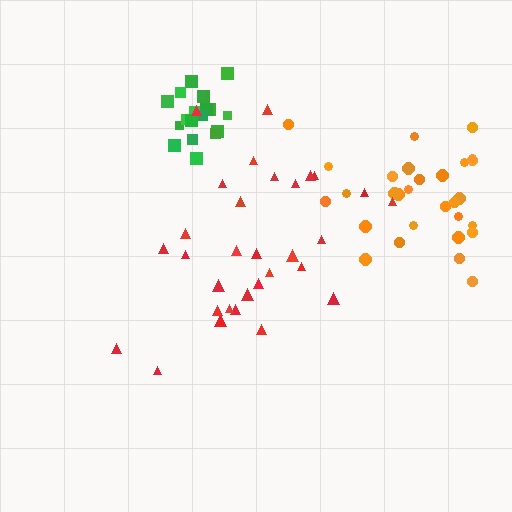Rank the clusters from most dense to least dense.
green, orange, red.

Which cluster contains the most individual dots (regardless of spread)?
Red (31).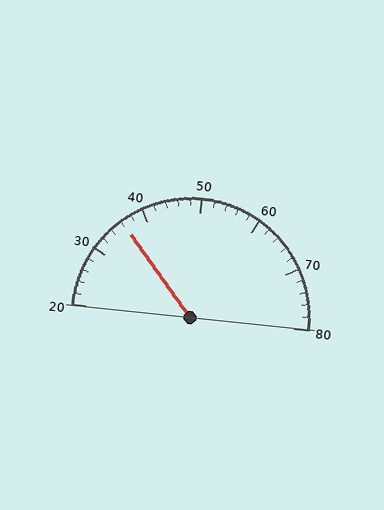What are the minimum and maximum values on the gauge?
The gauge ranges from 20 to 80.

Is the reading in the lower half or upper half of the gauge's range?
The reading is in the lower half of the range (20 to 80).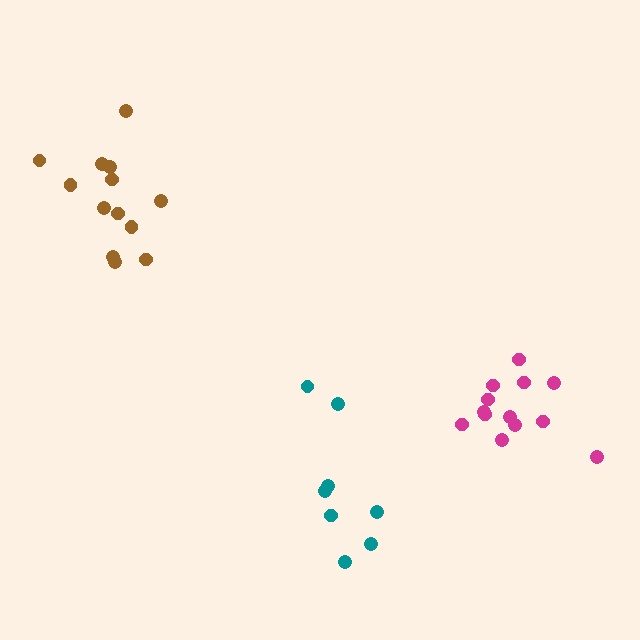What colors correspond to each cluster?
The clusters are colored: magenta, brown, teal.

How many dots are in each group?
Group 1: 13 dots, Group 2: 13 dots, Group 3: 8 dots (34 total).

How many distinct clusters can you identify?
There are 3 distinct clusters.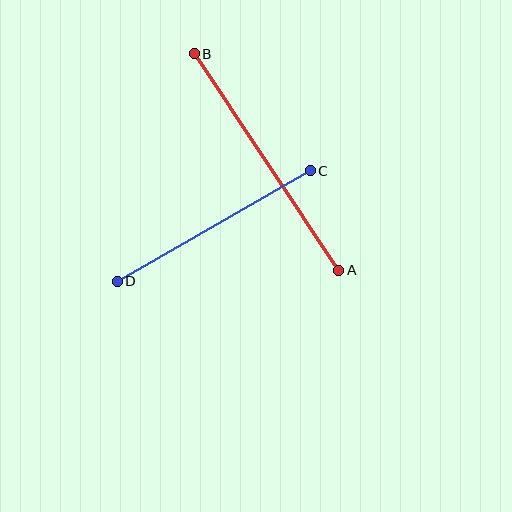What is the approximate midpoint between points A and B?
The midpoint is at approximately (267, 162) pixels.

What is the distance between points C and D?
The distance is approximately 222 pixels.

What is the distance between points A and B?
The distance is approximately 260 pixels.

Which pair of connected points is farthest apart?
Points A and B are farthest apart.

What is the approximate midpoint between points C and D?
The midpoint is at approximately (214, 226) pixels.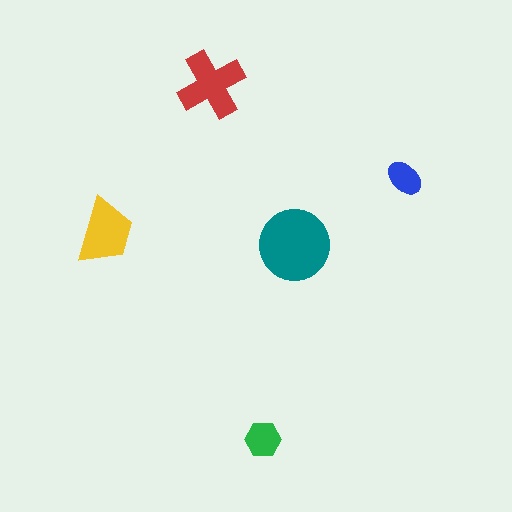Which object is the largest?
The teal circle.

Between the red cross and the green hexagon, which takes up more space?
The red cross.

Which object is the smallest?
The blue ellipse.